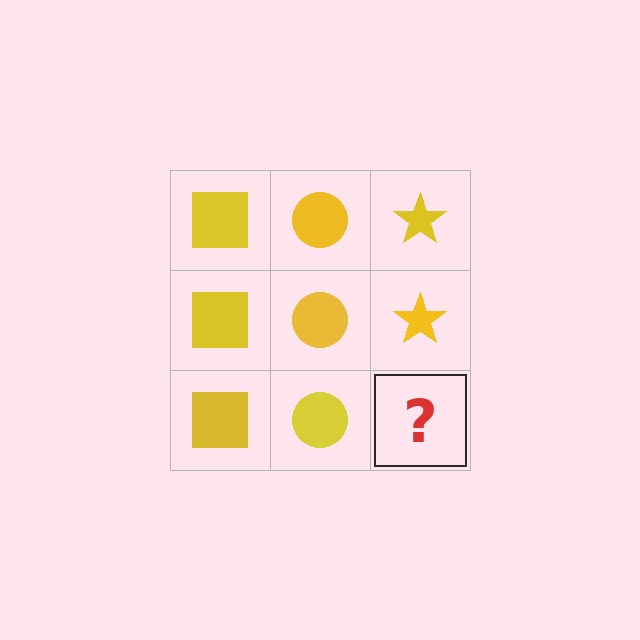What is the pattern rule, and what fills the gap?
The rule is that each column has a consistent shape. The gap should be filled with a yellow star.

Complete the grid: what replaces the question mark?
The question mark should be replaced with a yellow star.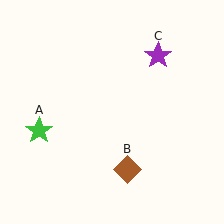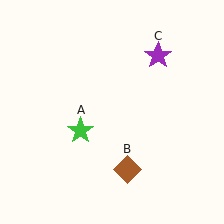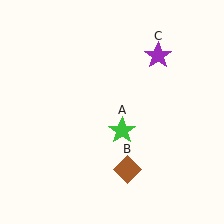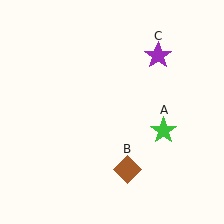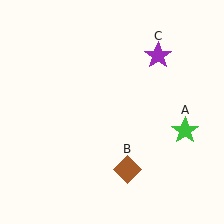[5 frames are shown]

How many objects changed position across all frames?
1 object changed position: green star (object A).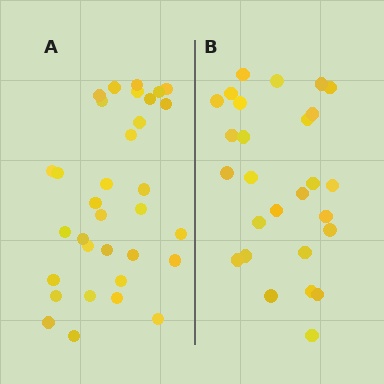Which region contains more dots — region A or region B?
Region A (the left region) has more dots.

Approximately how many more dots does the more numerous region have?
Region A has about 6 more dots than region B.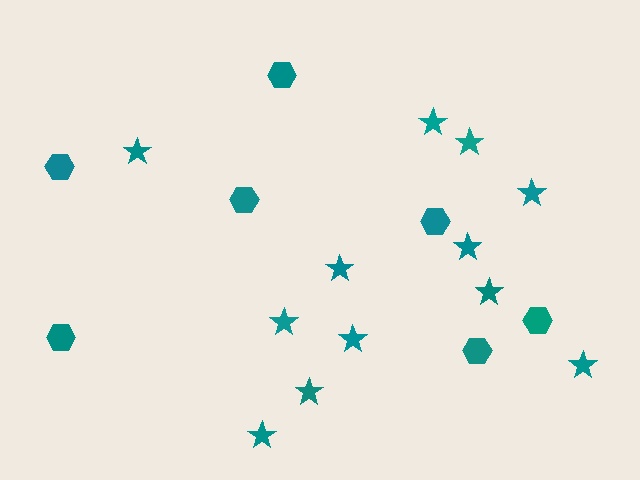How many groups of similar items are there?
There are 2 groups: one group of hexagons (7) and one group of stars (12).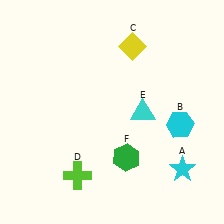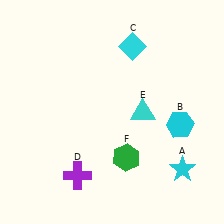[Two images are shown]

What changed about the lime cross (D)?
In Image 1, D is lime. In Image 2, it changed to purple.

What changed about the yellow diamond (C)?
In Image 1, C is yellow. In Image 2, it changed to cyan.